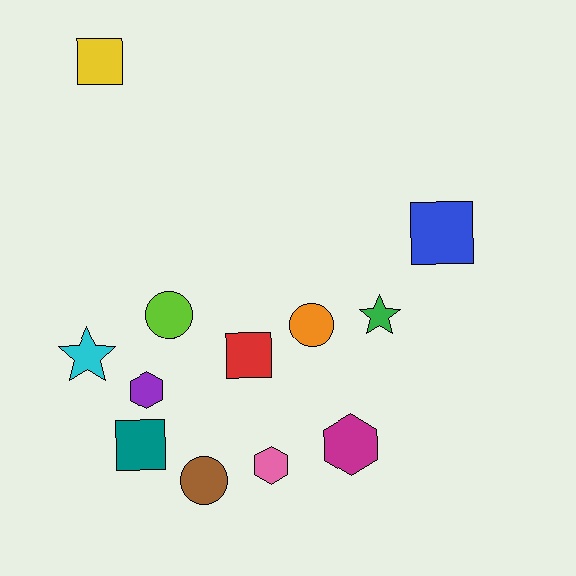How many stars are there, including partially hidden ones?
There are 2 stars.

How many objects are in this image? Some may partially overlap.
There are 12 objects.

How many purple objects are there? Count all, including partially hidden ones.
There is 1 purple object.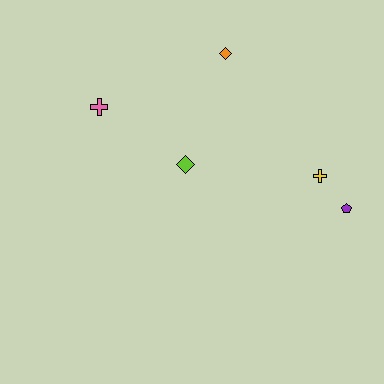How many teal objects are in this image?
There are no teal objects.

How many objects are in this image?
There are 5 objects.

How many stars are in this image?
There are no stars.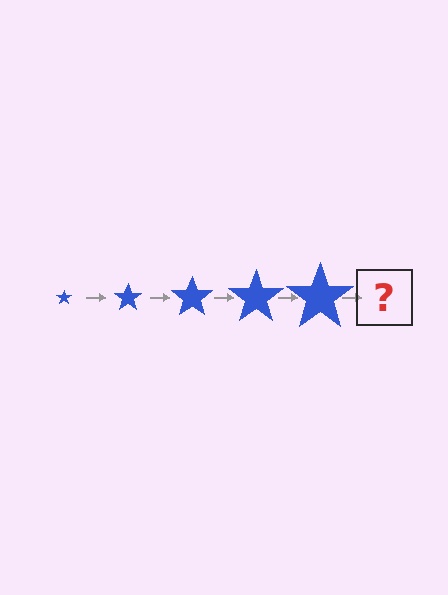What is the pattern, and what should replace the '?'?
The pattern is that the star gets progressively larger each step. The '?' should be a blue star, larger than the previous one.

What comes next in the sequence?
The next element should be a blue star, larger than the previous one.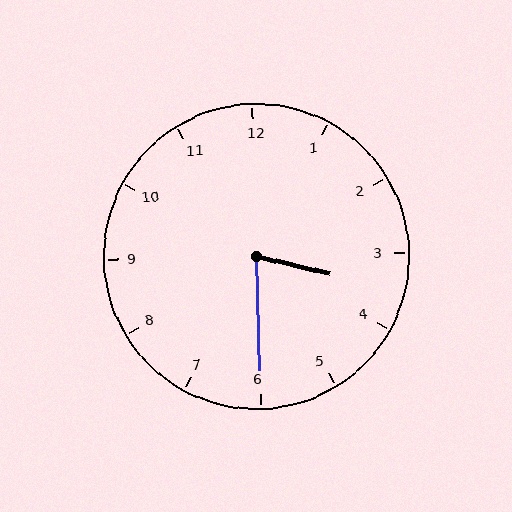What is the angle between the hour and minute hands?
Approximately 75 degrees.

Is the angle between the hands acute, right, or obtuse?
It is acute.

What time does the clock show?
3:30.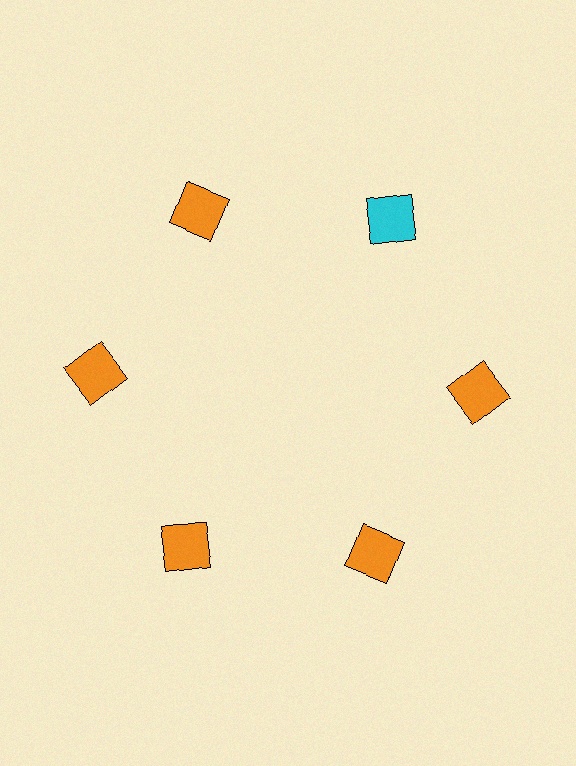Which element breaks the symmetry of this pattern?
The cyan square at roughly the 1 o'clock position breaks the symmetry. All other shapes are orange squares.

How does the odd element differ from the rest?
It has a different color: cyan instead of orange.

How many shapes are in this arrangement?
There are 6 shapes arranged in a ring pattern.